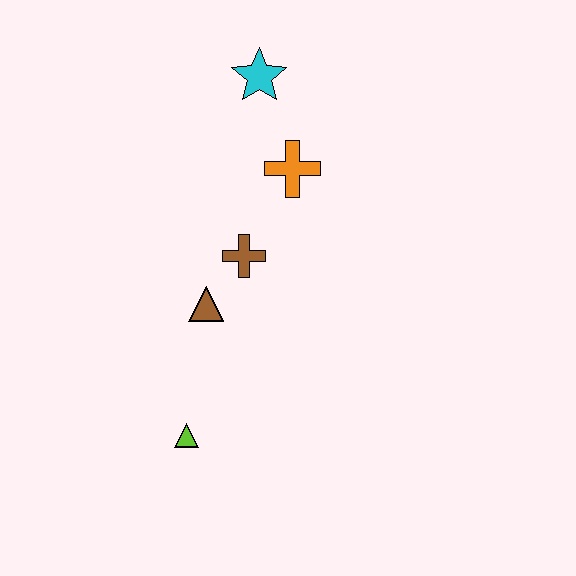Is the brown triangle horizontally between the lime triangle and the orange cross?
Yes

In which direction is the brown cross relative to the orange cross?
The brown cross is below the orange cross.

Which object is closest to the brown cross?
The brown triangle is closest to the brown cross.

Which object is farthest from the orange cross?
The lime triangle is farthest from the orange cross.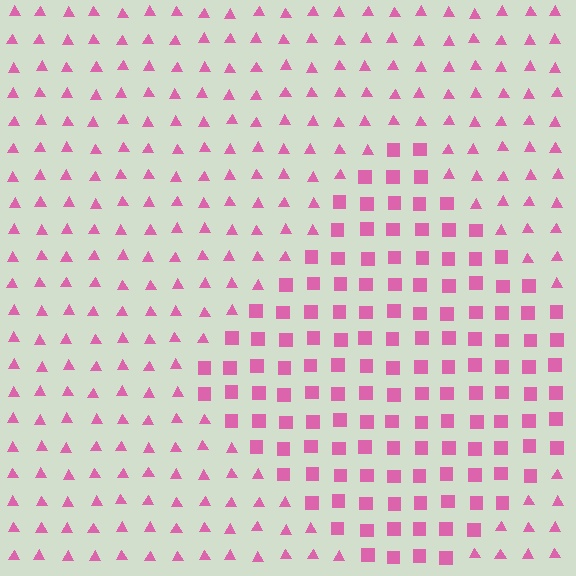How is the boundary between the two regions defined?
The boundary is defined by a change in element shape: squares inside vs. triangles outside. All elements share the same color and spacing.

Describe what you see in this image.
The image is filled with small pink elements arranged in a uniform grid. A diamond-shaped region contains squares, while the surrounding area contains triangles. The boundary is defined purely by the change in element shape.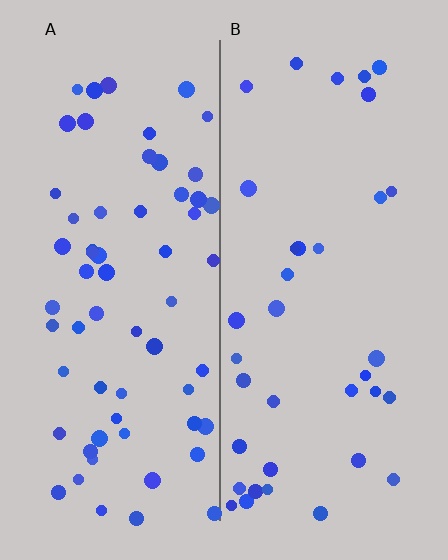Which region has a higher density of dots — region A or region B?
A (the left).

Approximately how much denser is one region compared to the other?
Approximately 1.7× — region A over region B.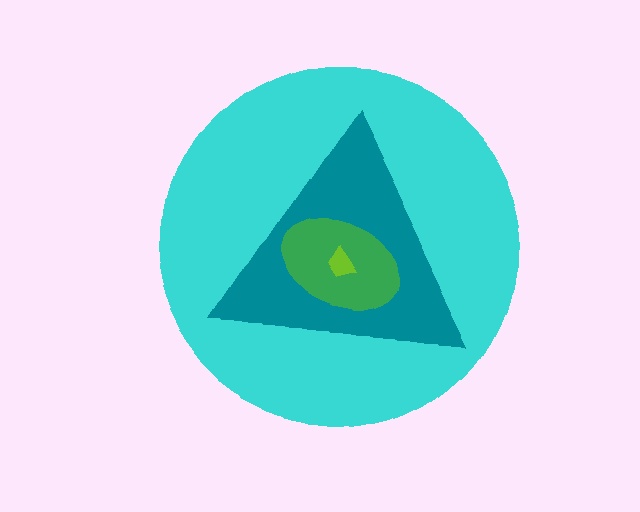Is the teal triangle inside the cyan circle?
Yes.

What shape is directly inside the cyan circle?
The teal triangle.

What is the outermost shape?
The cyan circle.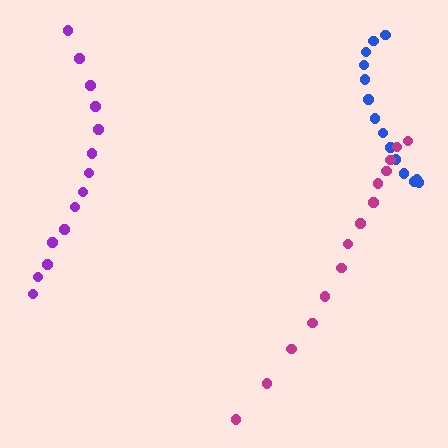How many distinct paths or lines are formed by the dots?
There are 3 distinct paths.